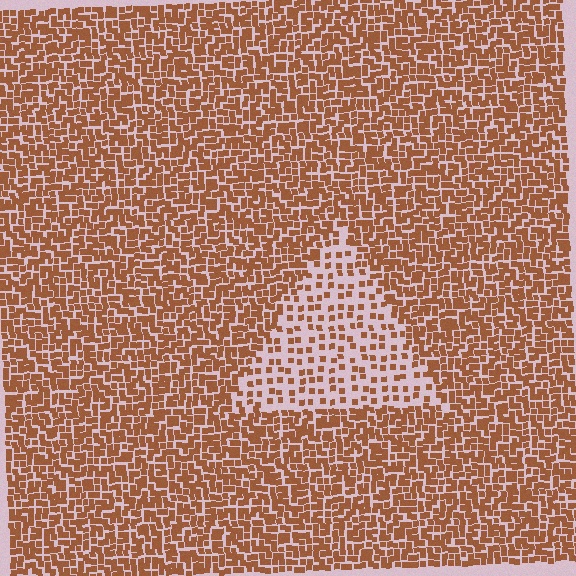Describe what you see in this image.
The image contains small brown elements arranged at two different densities. A triangle-shaped region is visible where the elements are less densely packed than the surrounding area.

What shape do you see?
I see a triangle.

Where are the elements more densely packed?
The elements are more densely packed outside the triangle boundary.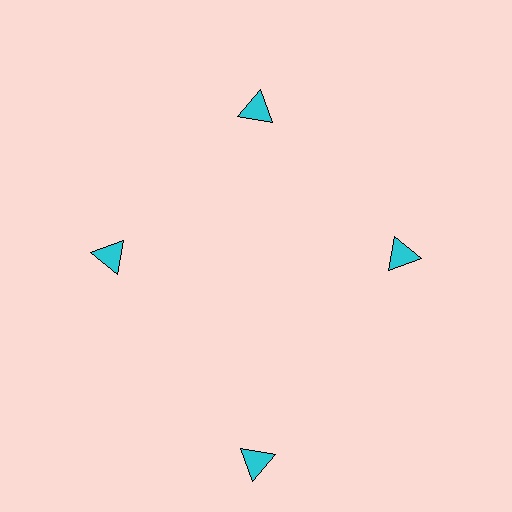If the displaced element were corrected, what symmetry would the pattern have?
It would have 4-fold rotational symmetry — the pattern would map onto itself every 90 degrees.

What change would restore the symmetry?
The symmetry would be restored by moving it inward, back onto the ring so that all 4 triangles sit at equal angles and equal distance from the center.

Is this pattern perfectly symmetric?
No. The 4 cyan triangles are arranged in a ring, but one element near the 6 o'clock position is pushed outward from the center, breaking the 4-fold rotational symmetry.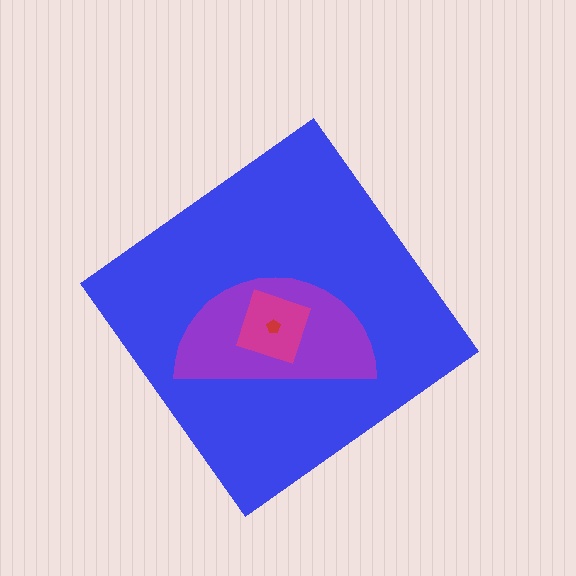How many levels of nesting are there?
4.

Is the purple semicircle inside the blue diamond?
Yes.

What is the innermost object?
The red pentagon.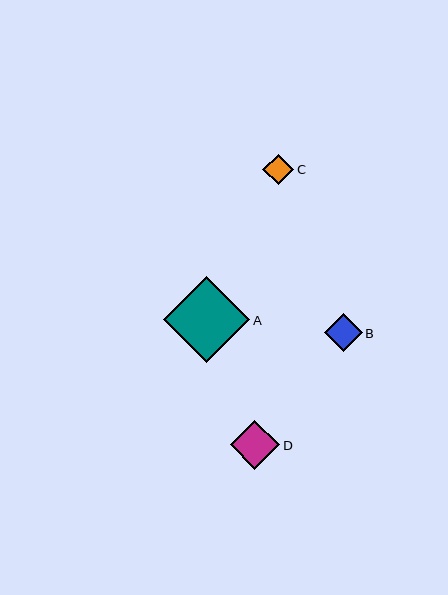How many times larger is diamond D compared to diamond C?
Diamond D is approximately 1.6 times the size of diamond C.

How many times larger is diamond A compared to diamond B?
Diamond A is approximately 2.3 times the size of diamond B.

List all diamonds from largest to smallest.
From largest to smallest: A, D, B, C.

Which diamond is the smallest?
Diamond C is the smallest with a size of approximately 31 pixels.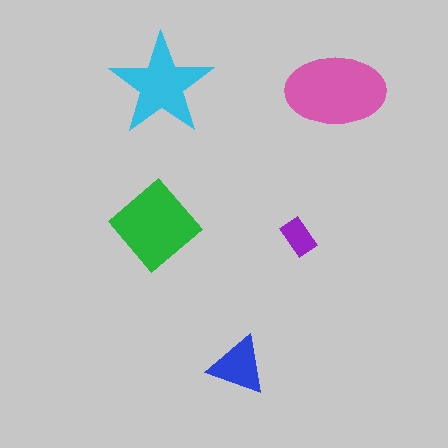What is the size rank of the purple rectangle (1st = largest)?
5th.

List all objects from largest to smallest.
The pink ellipse, the green diamond, the cyan star, the blue triangle, the purple rectangle.